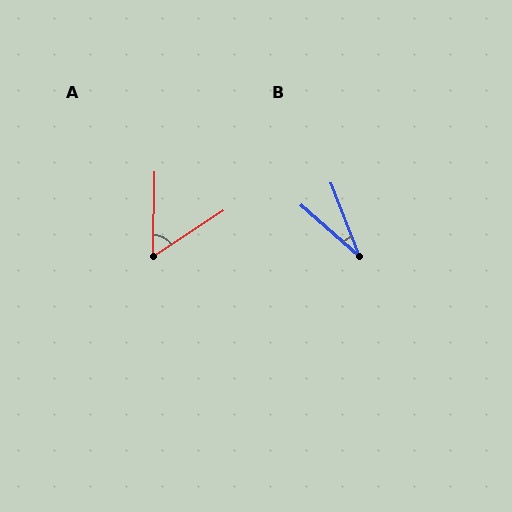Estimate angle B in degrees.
Approximately 27 degrees.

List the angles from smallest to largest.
B (27°), A (56°).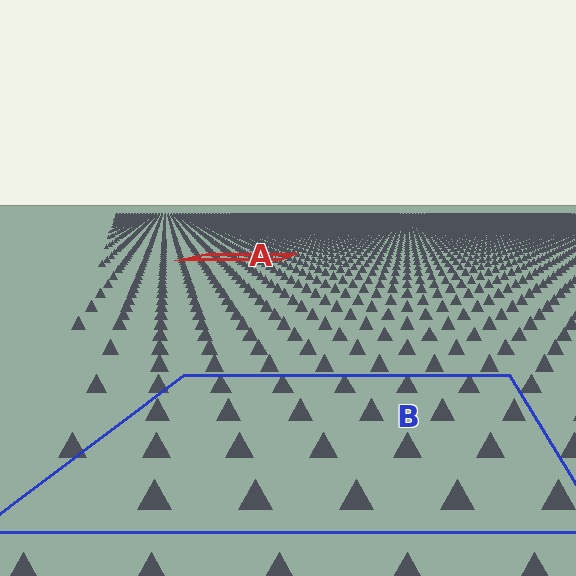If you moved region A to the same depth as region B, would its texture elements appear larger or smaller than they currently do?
They would appear larger. At a closer depth, the same texture elements are projected at a bigger on-screen size.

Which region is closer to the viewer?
Region B is closer. The texture elements there are larger and more spread out.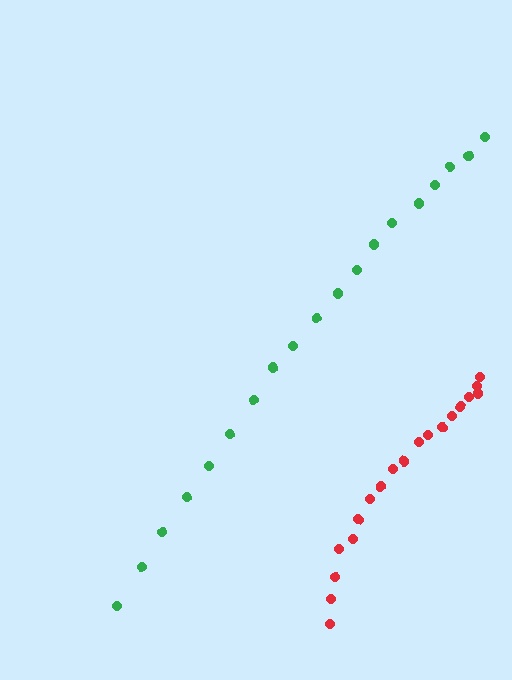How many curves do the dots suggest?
There are 2 distinct paths.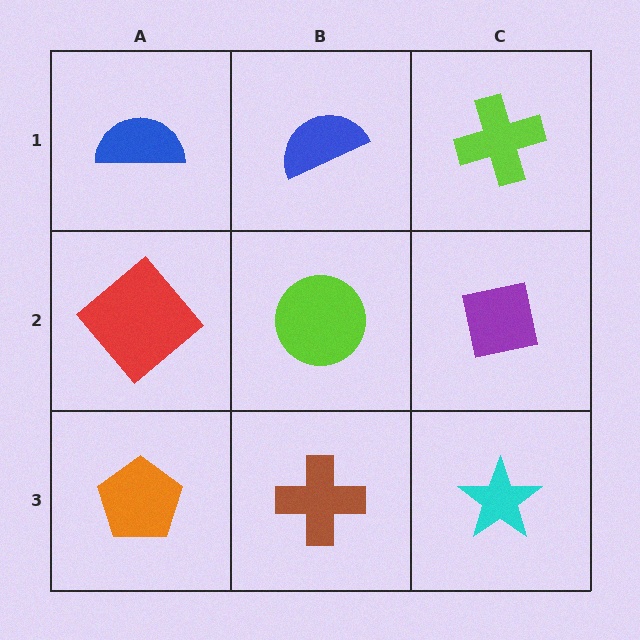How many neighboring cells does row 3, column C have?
2.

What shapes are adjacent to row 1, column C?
A purple square (row 2, column C), a blue semicircle (row 1, column B).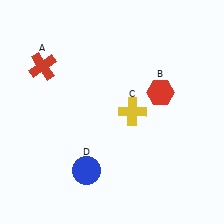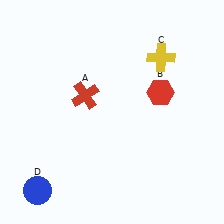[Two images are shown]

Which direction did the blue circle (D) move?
The blue circle (D) moved left.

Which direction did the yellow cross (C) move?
The yellow cross (C) moved up.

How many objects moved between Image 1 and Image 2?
3 objects moved between the two images.